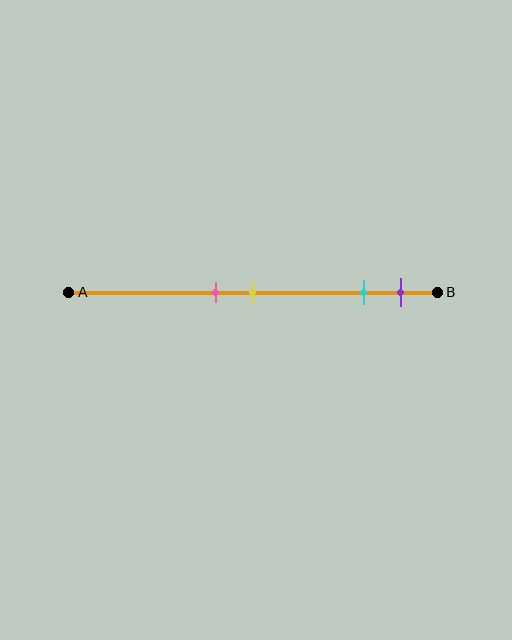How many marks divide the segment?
There are 4 marks dividing the segment.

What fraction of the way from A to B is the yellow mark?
The yellow mark is approximately 50% (0.5) of the way from A to B.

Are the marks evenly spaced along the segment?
No, the marks are not evenly spaced.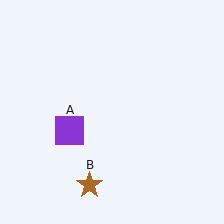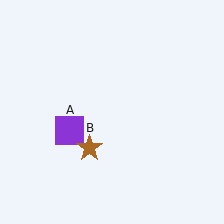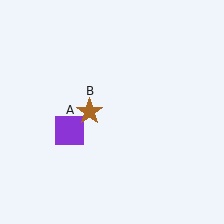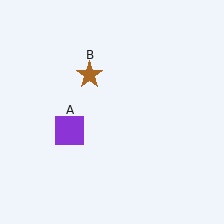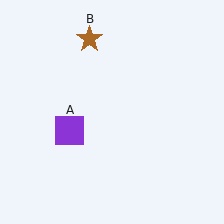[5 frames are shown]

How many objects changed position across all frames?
1 object changed position: brown star (object B).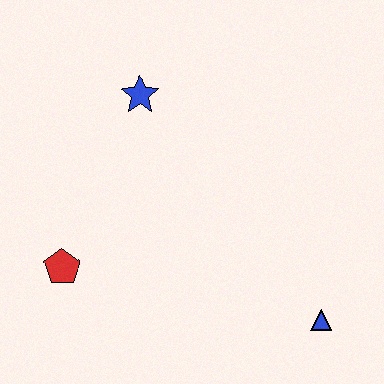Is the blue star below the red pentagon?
No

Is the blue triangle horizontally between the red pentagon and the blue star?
No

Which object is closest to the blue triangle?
The red pentagon is closest to the blue triangle.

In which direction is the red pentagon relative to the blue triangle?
The red pentagon is to the left of the blue triangle.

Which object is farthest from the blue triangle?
The blue star is farthest from the blue triangle.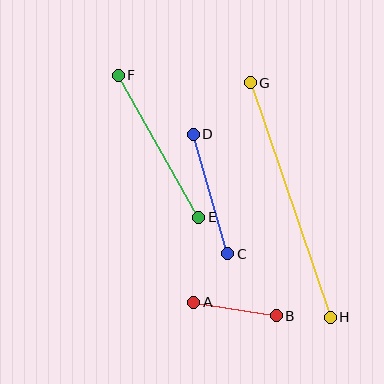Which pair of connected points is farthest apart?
Points G and H are farthest apart.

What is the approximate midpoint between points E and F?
The midpoint is at approximately (158, 146) pixels.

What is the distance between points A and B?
The distance is approximately 84 pixels.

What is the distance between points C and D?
The distance is approximately 125 pixels.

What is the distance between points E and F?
The distance is approximately 163 pixels.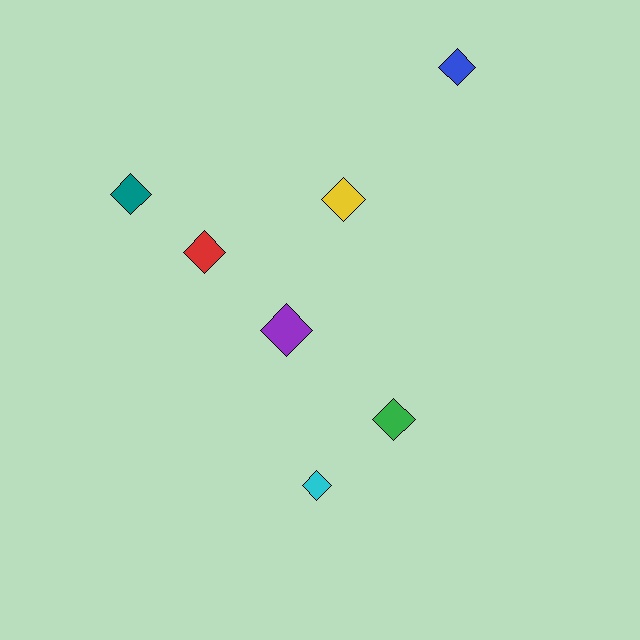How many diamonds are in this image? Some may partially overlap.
There are 7 diamonds.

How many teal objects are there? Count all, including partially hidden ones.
There is 1 teal object.